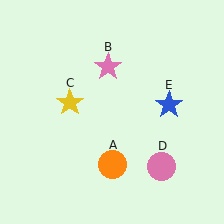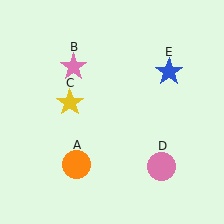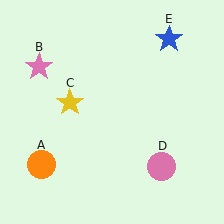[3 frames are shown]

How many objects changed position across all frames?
3 objects changed position: orange circle (object A), pink star (object B), blue star (object E).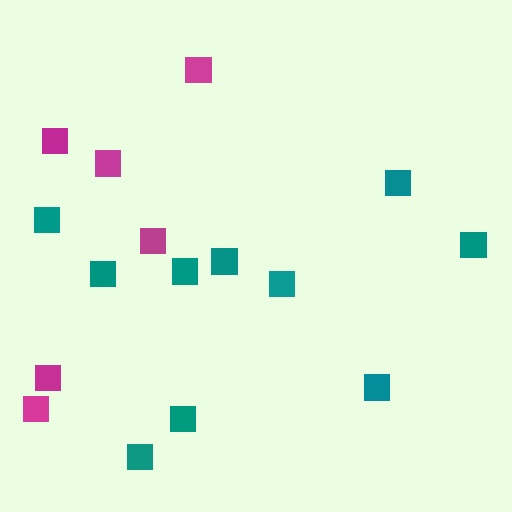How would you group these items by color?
There are 2 groups: one group of magenta squares (6) and one group of teal squares (10).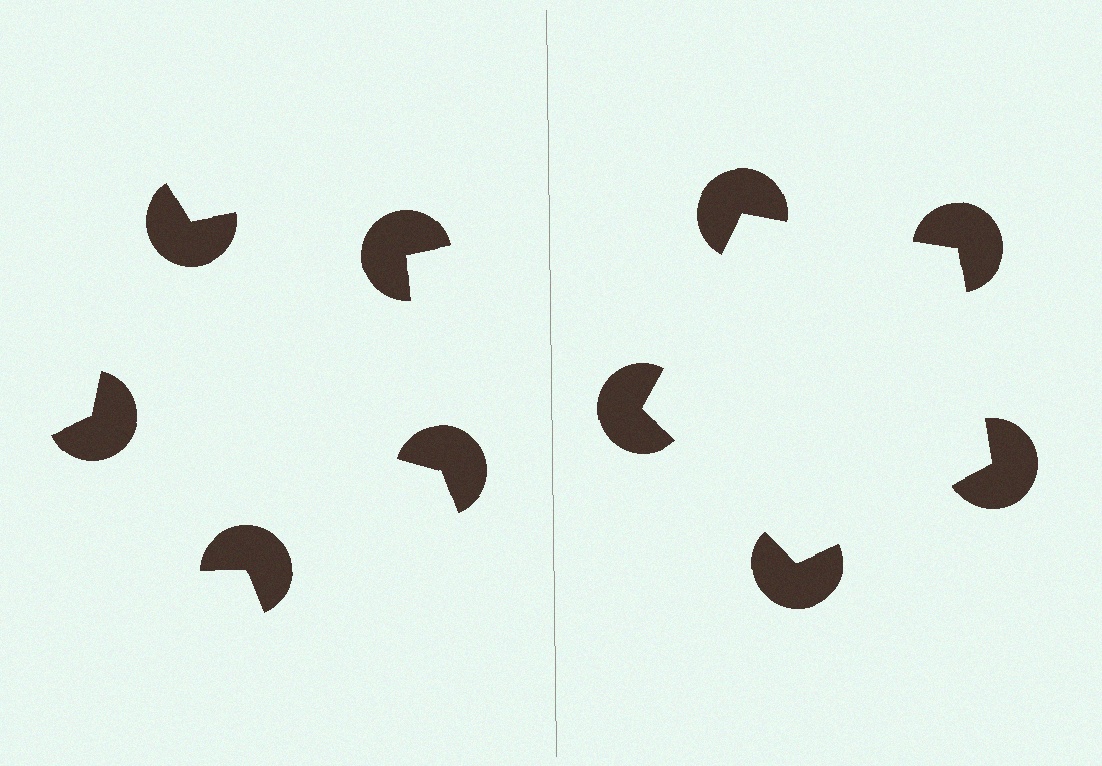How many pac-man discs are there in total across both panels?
10 — 5 on each side.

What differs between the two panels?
The pac-man discs are positioned identically on both sides; only the wedge orientations differ. On the right they align to a pentagon; on the left they are misaligned.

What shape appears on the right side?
An illusory pentagon.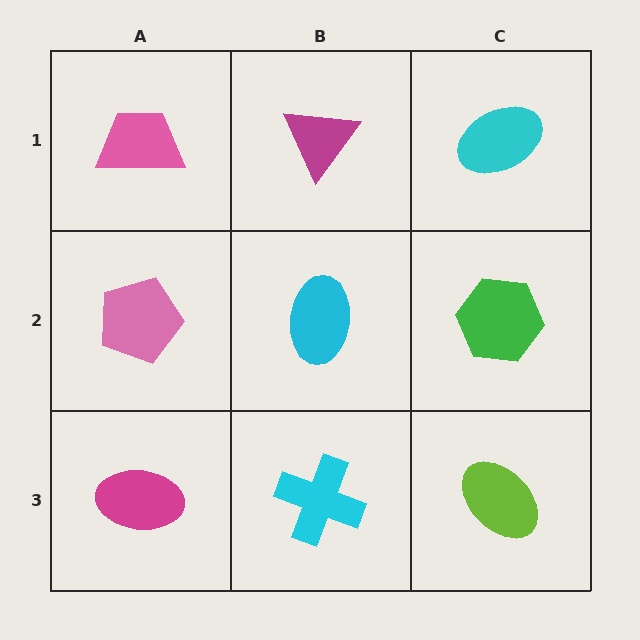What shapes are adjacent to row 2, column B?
A magenta triangle (row 1, column B), a cyan cross (row 3, column B), a pink pentagon (row 2, column A), a green hexagon (row 2, column C).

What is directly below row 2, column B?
A cyan cross.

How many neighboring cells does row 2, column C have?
3.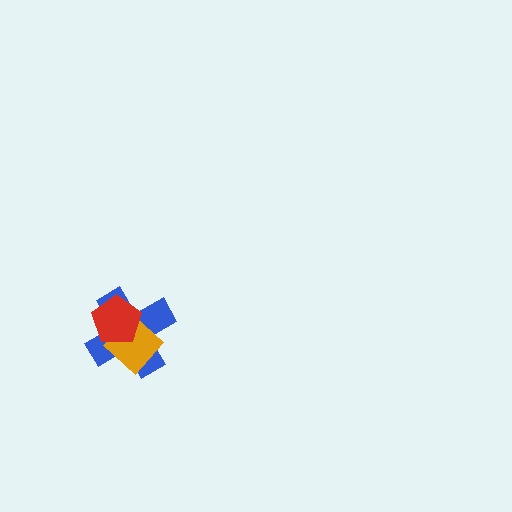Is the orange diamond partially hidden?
Yes, it is partially covered by another shape.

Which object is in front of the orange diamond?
The red pentagon is in front of the orange diamond.